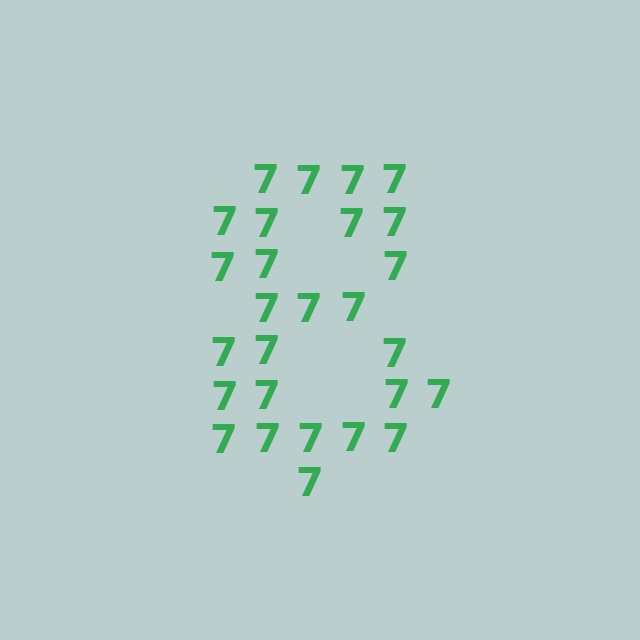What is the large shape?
The large shape is the digit 8.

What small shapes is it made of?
It is made of small digit 7's.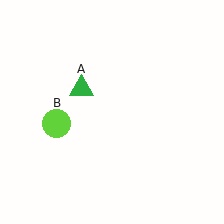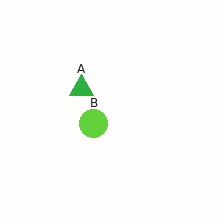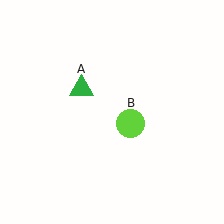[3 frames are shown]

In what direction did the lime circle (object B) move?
The lime circle (object B) moved right.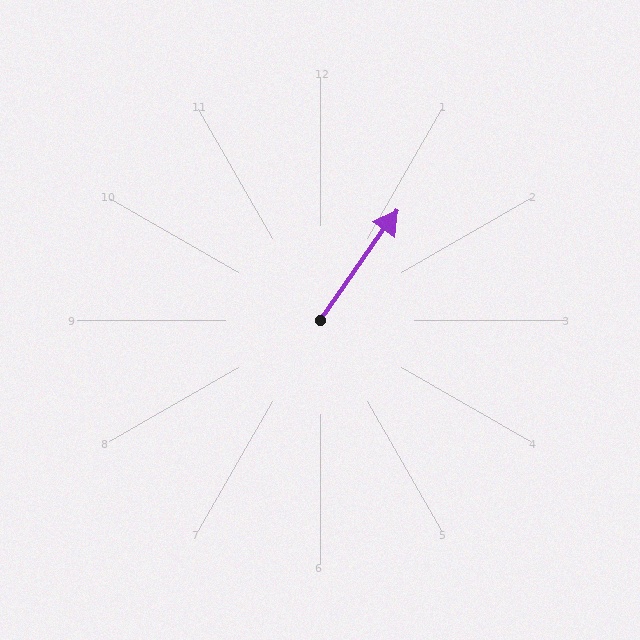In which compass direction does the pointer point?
Northeast.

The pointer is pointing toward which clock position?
Roughly 1 o'clock.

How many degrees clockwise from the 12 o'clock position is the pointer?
Approximately 35 degrees.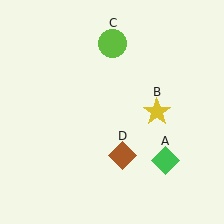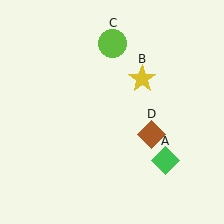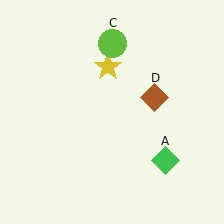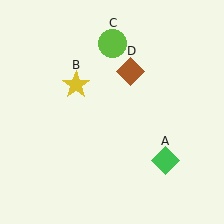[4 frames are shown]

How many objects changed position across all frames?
2 objects changed position: yellow star (object B), brown diamond (object D).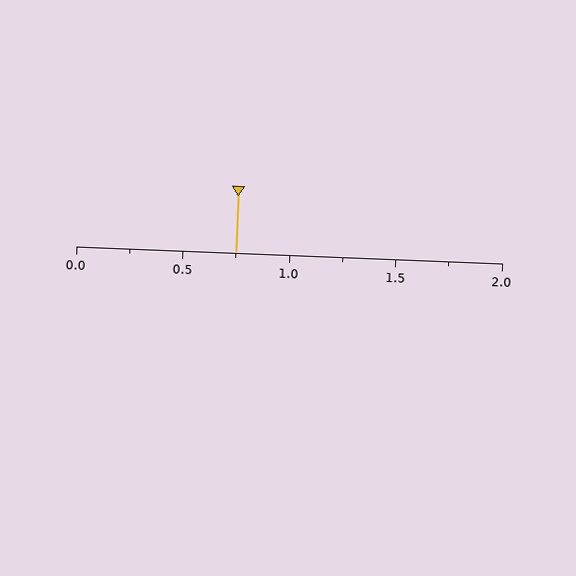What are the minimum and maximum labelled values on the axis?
The axis runs from 0.0 to 2.0.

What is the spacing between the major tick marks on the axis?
The major ticks are spaced 0.5 apart.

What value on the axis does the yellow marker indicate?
The marker indicates approximately 0.75.